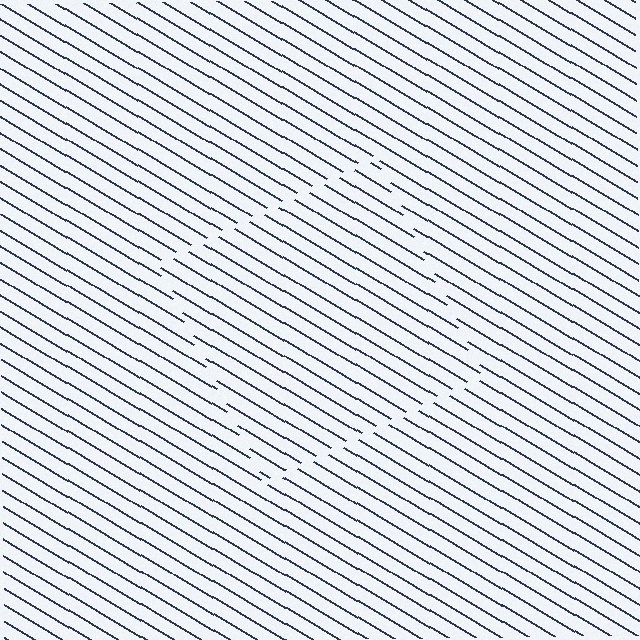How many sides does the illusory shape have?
4 sides — the line-ends trace a square.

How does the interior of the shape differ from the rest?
The interior of the shape contains the same grating, shifted by half a period — the contour is defined by the phase discontinuity where line-ends from the inner and outer gratings abut.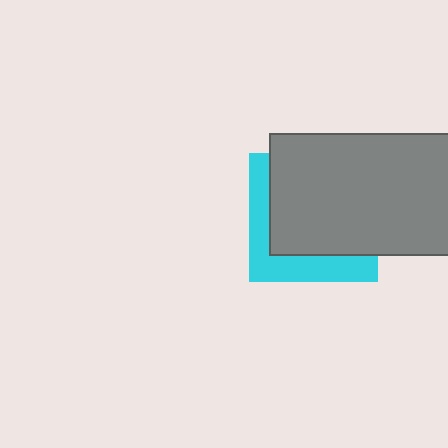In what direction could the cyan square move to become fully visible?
The cyan square could move toward the lower-left. That would shift it out from behind the gray rectangle entirely.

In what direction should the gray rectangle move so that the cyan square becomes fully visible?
The gray rectangle should move toward the upper-right. That is the shortest direction to clear the overlap and leave the cyan square fully visible.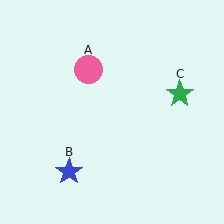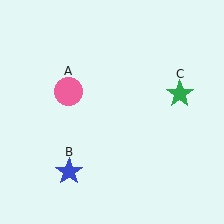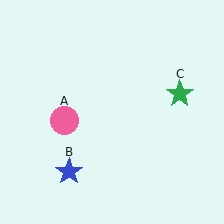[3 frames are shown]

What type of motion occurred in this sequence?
The pink circle (object A) rotated counterclockwise around the center of the scene.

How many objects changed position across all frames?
1 object changed position: pink circle (object A).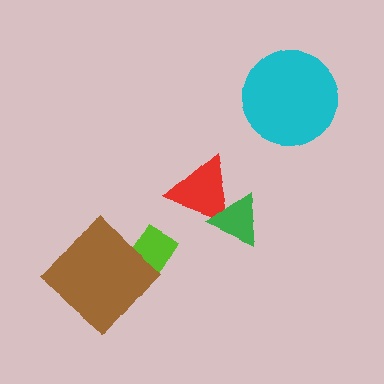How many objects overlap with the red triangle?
1 object overlaps with the red triangle.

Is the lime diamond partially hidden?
Yes, it is partially covered by another shape.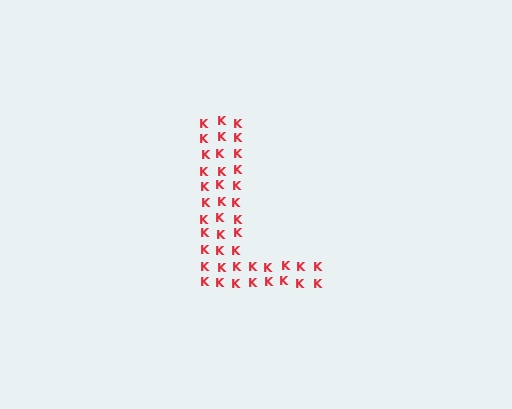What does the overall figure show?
The overall figure shows the letter L.